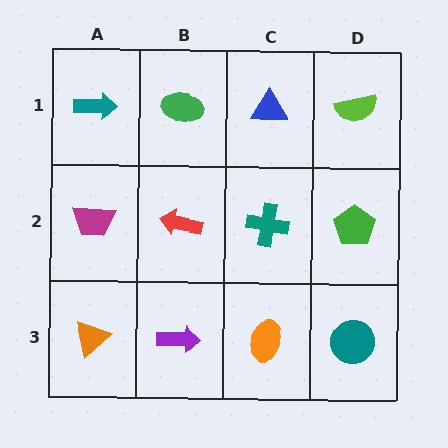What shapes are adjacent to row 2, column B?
A green ellipse (row 1, column B), a purple arrow (row 3, column B), a magenta trapezoid (row 2, column A), a teal cross (row 2, column C).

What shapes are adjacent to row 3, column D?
A green pentagon (row 2, column D), an orange ellipse (row 3, column C).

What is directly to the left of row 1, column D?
A blue triangle.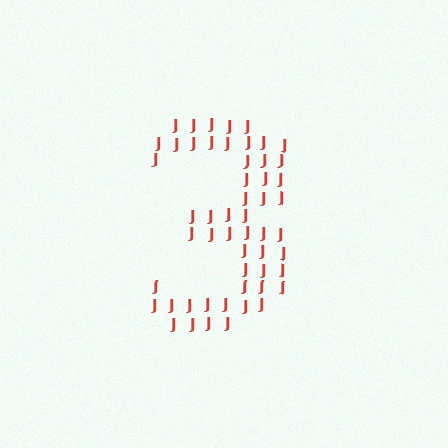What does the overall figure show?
The overall figure shows the digit 3.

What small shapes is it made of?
It is made of small letter J's.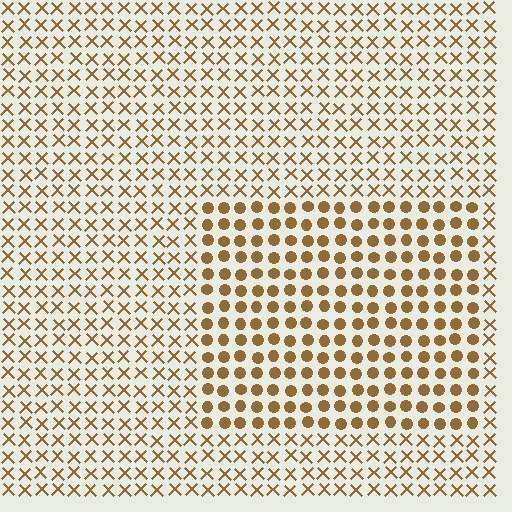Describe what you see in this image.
The image is filled with small brown elements arranged in a uniform grid. A rectangle-shaped region contains circles, while the surrounding area contains X marks. The boundary is defined purely by the change in element shape.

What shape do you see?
I see a rectangle.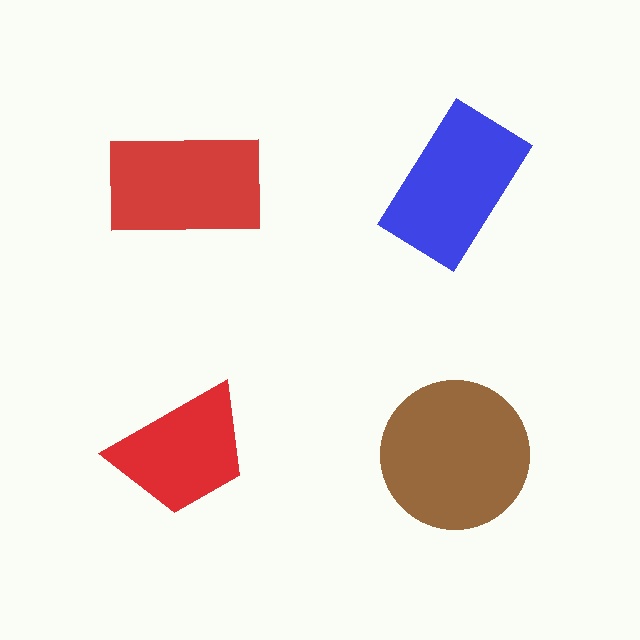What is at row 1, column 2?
A blue rectangle.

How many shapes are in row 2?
2 shapes.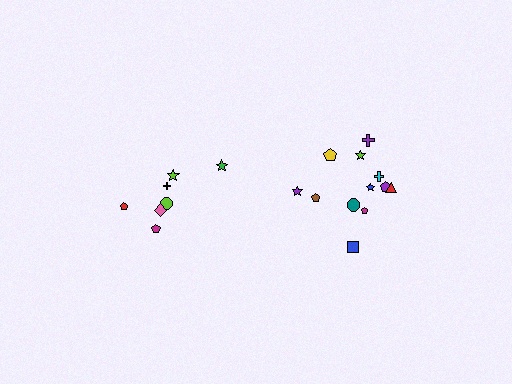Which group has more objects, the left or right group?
The right group.